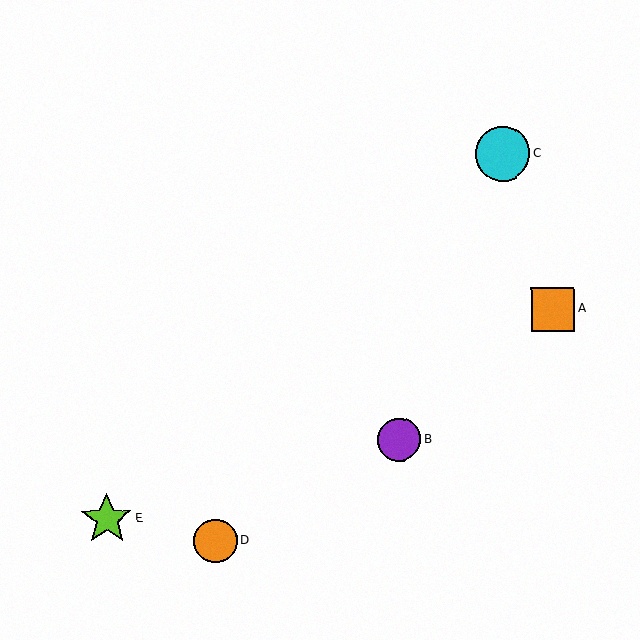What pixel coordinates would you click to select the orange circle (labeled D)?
Click at (215, 541) to select the orange circle D.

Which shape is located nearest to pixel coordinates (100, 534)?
The lime star (labeled E) at (107, 519) is nearest to that location.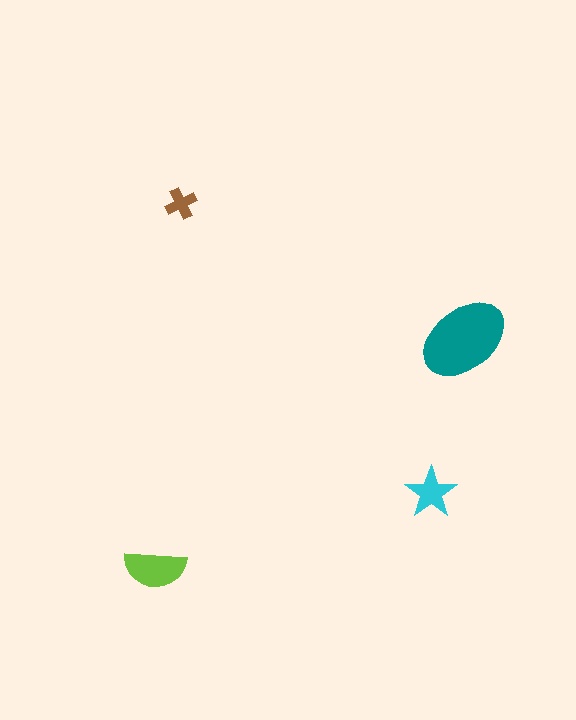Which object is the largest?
The teal ellipse.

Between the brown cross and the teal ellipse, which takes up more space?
The teal ellipse.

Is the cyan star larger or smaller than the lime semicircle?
Smaller.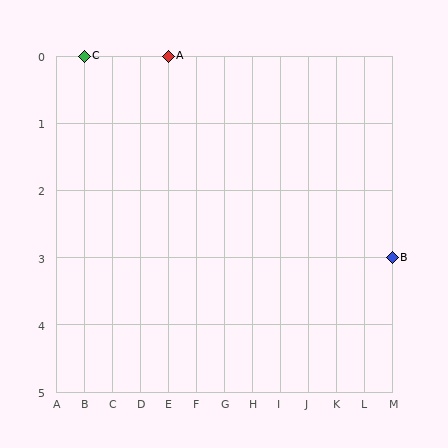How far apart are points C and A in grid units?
Points C and A are 3 columns apart.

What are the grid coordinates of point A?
Point A is at grid coordinates (E, 0).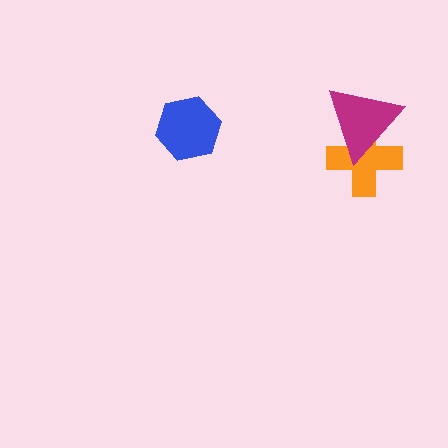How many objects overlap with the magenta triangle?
1 object overlaps with the magenta triangle.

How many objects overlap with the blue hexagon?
0 objects overlap with the blue hexagon.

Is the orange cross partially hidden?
Yes, it is partially covered by another shape.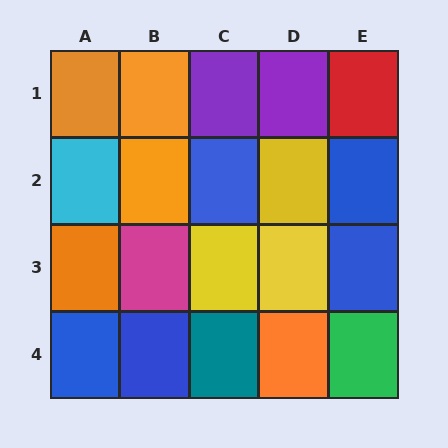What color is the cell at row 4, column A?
Blue.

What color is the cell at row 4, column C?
Teal.